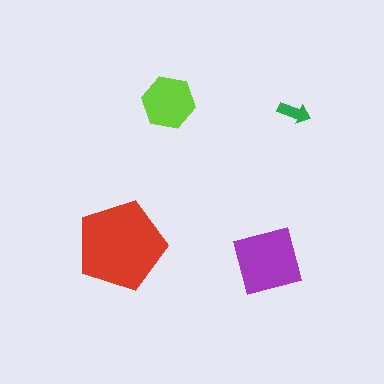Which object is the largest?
The red pentagon.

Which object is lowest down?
The purple square is bottommost.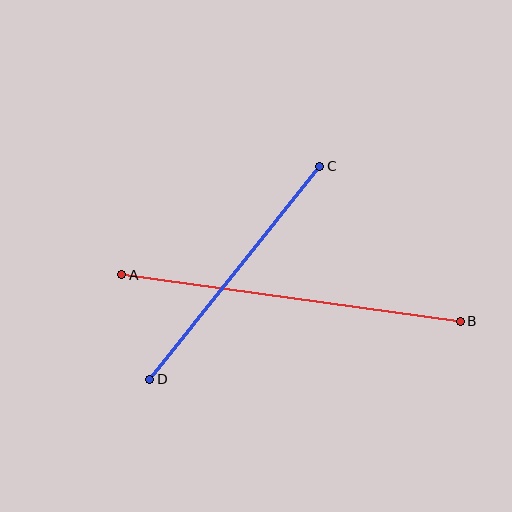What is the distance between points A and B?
The distance is approximately 342 pixels.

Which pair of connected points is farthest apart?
Points A and B are farthest apart.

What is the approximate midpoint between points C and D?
The midpoint is at approximately (235, 273) pixels.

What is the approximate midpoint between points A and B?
The midpoint is at approximately (291, 298) pixels.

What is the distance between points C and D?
The distance is approximately 272 pixels.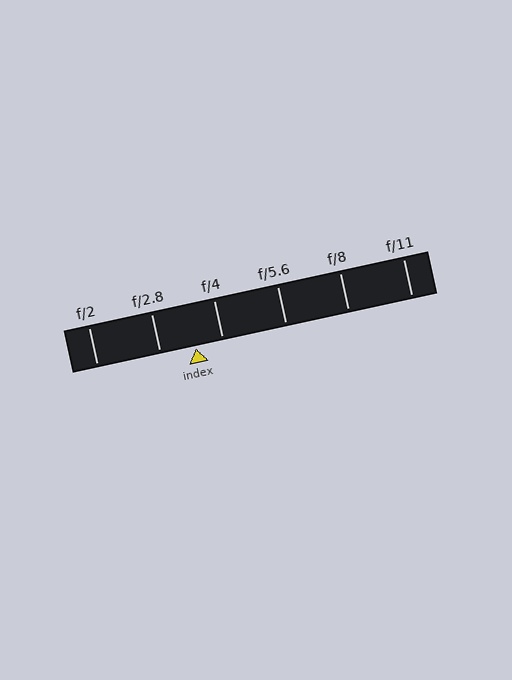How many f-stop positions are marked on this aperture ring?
There are 6 f-stop positions marked.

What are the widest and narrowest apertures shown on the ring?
The widest aperture shown is f/2 and the narrowest is f/11.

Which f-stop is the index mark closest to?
The index mark is closest to f/4.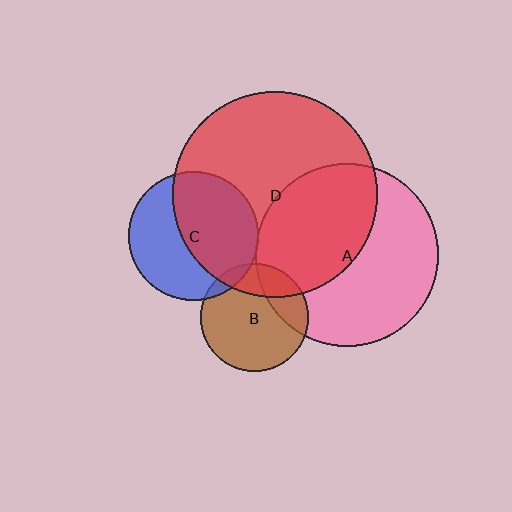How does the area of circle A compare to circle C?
Approximately 2.0 times.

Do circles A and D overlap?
Yes.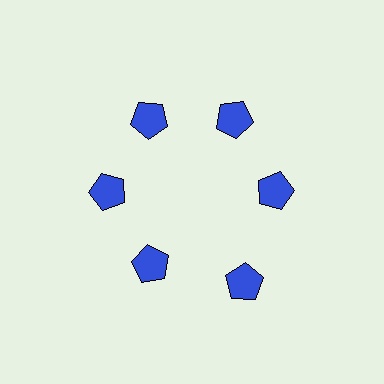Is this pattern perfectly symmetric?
No. The 6 blue pentagons are arranged in a ring, but one element near the 5 o'clock position is pushed outward from the center, breaking the 6-fold rotational symmetry.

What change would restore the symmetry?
The symmetry would be restored by moving it inward, back onto the ring so that all 6 pentagons sit at equal angles and equal distance from the center.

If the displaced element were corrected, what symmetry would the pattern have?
It would have 6-fold rotational symmetry — the pattern would map onto itself every 60 degrees.